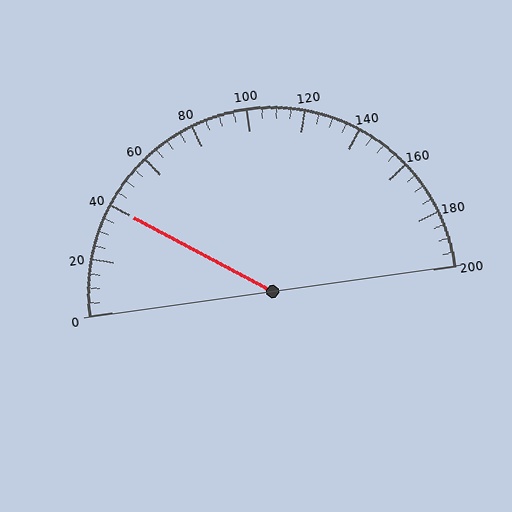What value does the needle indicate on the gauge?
The needle indicates approximately 40.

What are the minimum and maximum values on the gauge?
The gauge ranges from 0 to 200.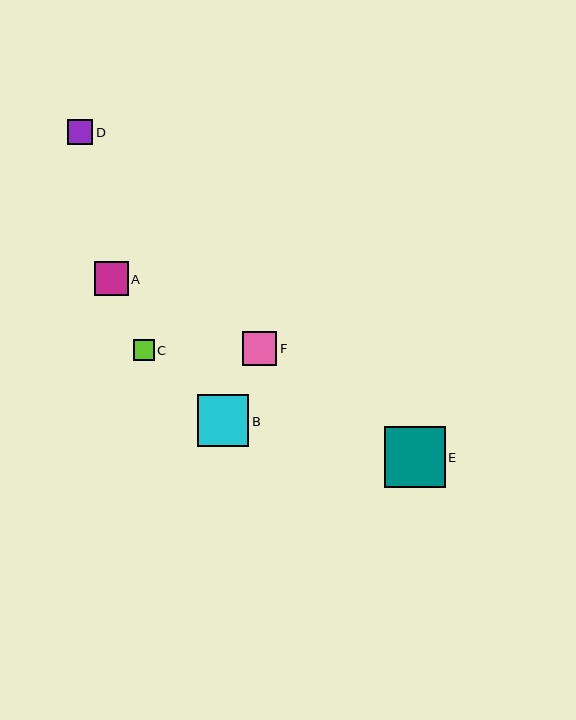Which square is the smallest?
Square C is the smallest with a size of approximately 21 pixels.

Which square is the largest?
Square E is the largest with a size of approximately 60 pixels.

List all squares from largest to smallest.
From largest to smallest: E, B, F, A, D, C.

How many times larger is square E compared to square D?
Square E is approximately 2.4 times the size of square D.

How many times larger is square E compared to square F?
Square E is approximately 1.8 times the size of square F.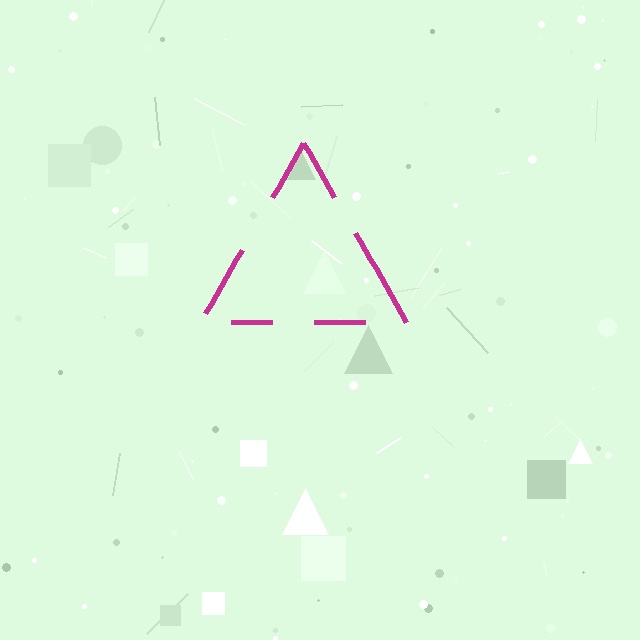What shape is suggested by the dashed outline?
The dashed outline suggests a triangle.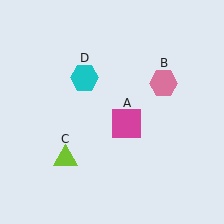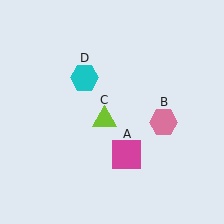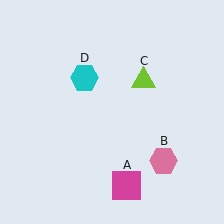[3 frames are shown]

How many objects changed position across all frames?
3 objects changed position: magenta square (object A), pink hexagon (object B), lime triangle (object C).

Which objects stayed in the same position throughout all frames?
Cyan hexagon (object D) remained stationary.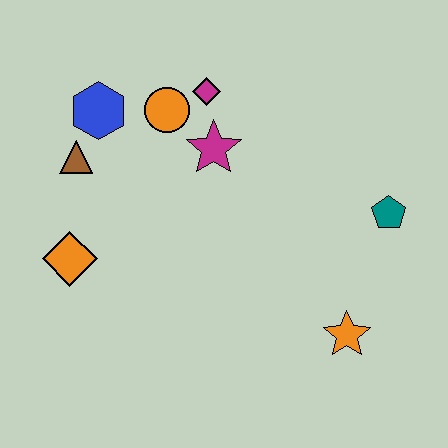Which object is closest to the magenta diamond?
The orange circle is closest to the magenta diamond.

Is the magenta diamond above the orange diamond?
Yes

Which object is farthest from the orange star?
The blue hexagon is farthest from the orange star.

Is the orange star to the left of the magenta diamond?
No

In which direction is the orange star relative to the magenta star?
The orange star is below the magenta star.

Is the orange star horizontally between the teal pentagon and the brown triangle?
Yes